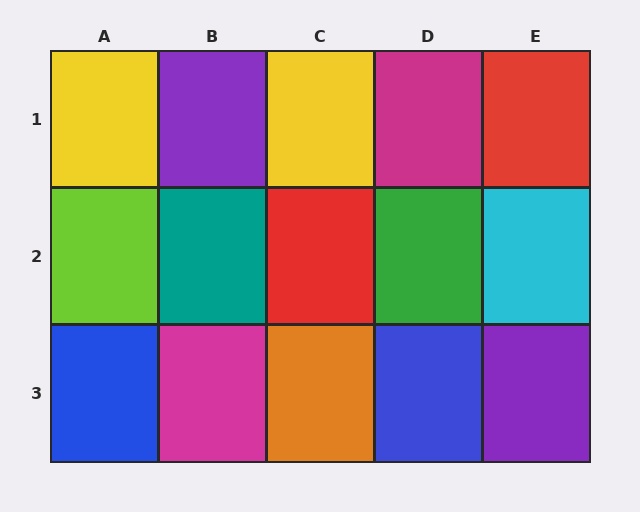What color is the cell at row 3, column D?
Blue.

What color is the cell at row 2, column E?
Cyan.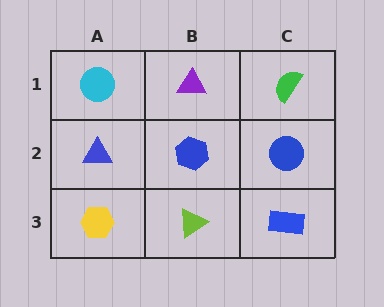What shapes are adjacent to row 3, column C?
A blue circle (row 2, column C), a lime triangle (row 3, column B).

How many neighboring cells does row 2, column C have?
3.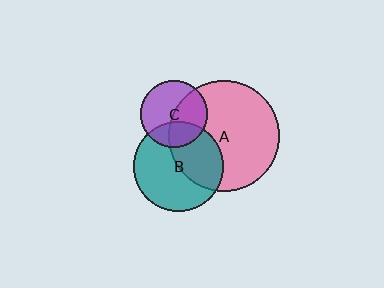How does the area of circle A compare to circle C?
Approximately 2.7 times.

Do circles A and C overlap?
Yes.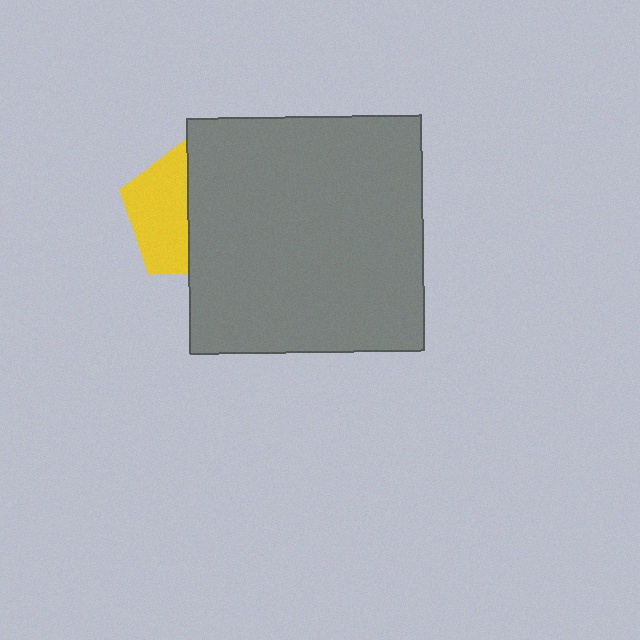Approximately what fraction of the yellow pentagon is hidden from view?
Roughly 55% of the yellow pentagon is hidden behind the gray square.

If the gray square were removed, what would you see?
You would see the complete yellow pentagon.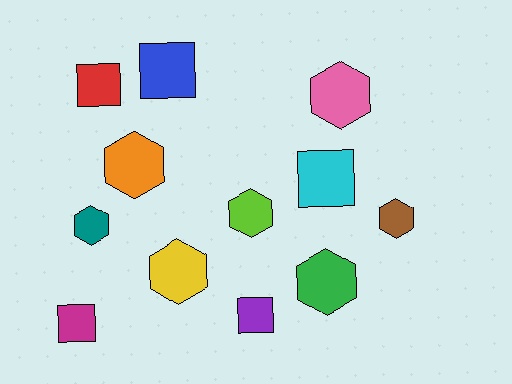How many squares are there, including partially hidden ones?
There are 5 squares.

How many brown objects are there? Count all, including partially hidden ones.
There is 1 brown object.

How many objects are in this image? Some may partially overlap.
There are 12 objects.